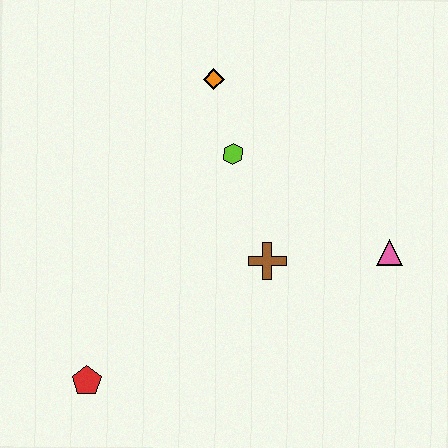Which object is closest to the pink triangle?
The brown cross is closest to the pink triangle.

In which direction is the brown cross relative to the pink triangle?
The brown cross is to the left of the pink triangle.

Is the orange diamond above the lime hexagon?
Yes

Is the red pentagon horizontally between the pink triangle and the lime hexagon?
No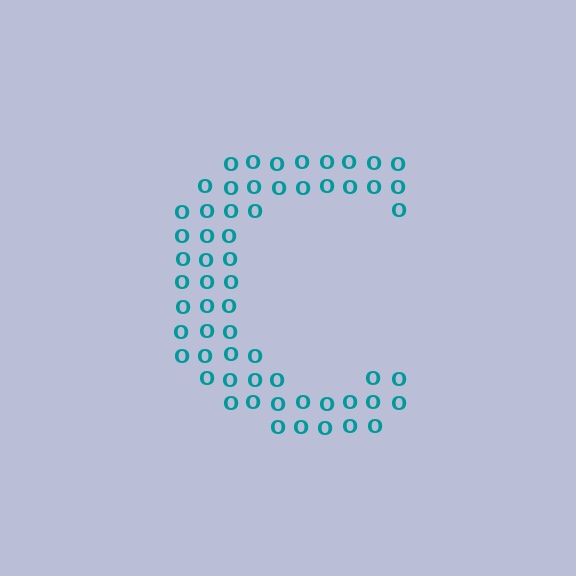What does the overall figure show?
The overall figure shows the letter C.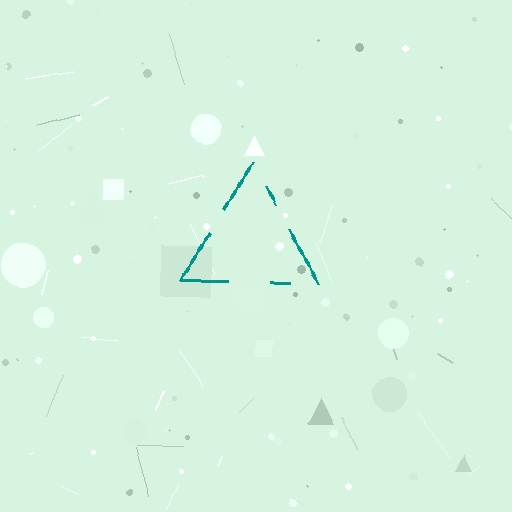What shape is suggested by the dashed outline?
The dashed outline suggests a triangle.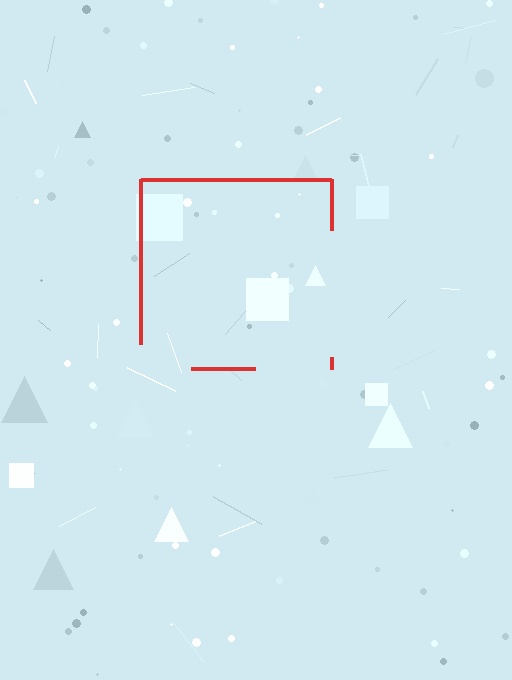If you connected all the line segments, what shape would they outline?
They would outline a square.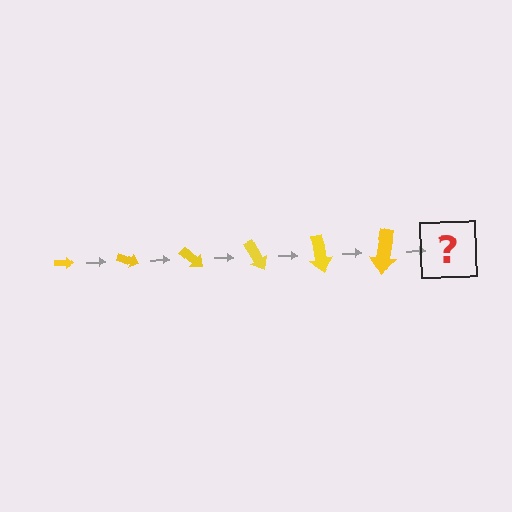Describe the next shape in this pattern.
It should be an arrow, larger than the previous one and rotated 120 degrees from the start.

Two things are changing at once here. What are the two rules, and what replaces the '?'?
The two rules are that the arrow grows larger each step and it rotates 20 degrees each step. The '?' should be an arrow, larger than the previous one and rotated 120 degrees from the start.